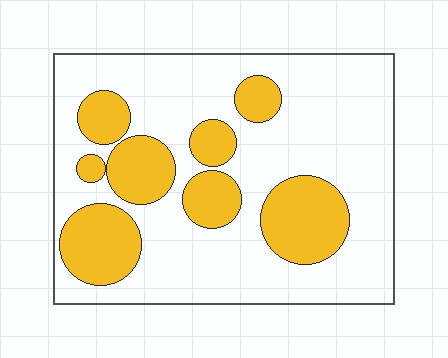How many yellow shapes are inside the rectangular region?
8.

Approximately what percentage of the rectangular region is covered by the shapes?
Approximately 30%.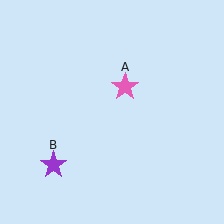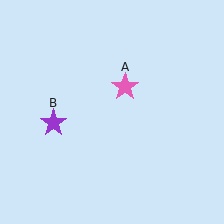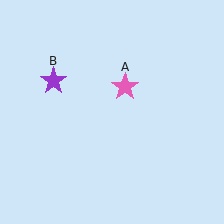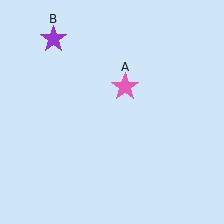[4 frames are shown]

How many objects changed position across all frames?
1 object changed position: purple star (object B).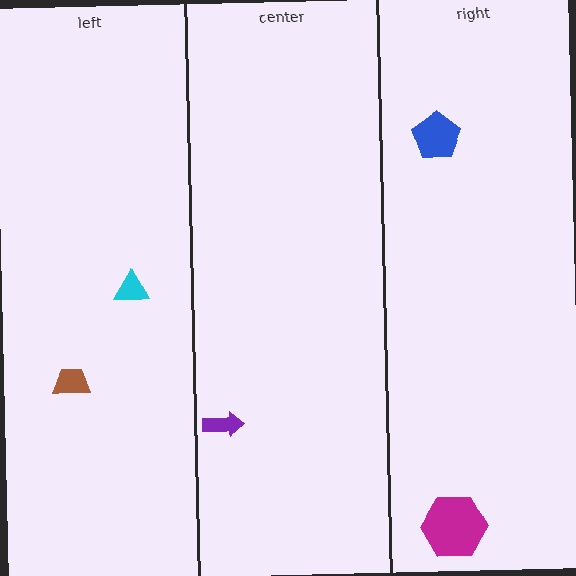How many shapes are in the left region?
2.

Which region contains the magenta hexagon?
The right region.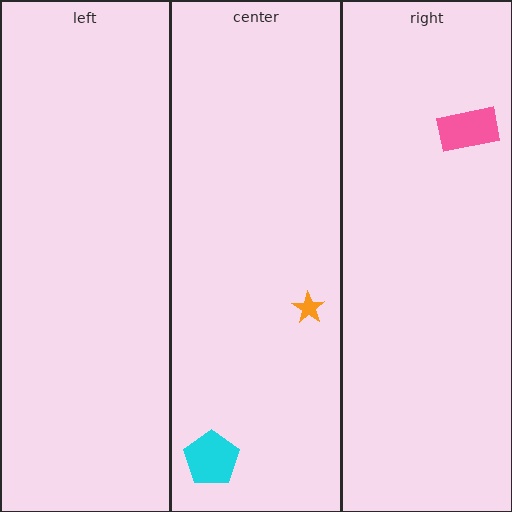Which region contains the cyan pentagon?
The center region.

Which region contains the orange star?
The center region.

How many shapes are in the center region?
2.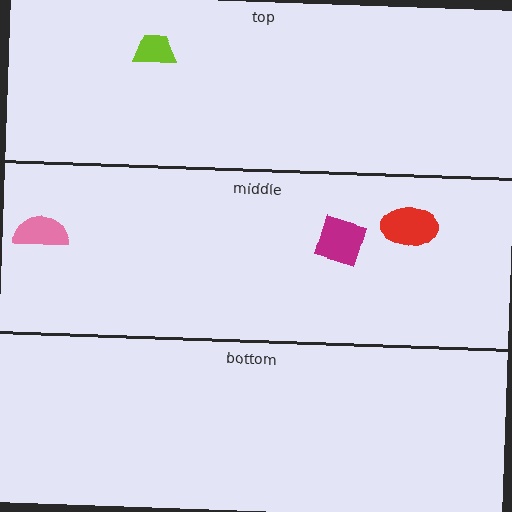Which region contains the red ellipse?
The middle region.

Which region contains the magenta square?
The middle region.